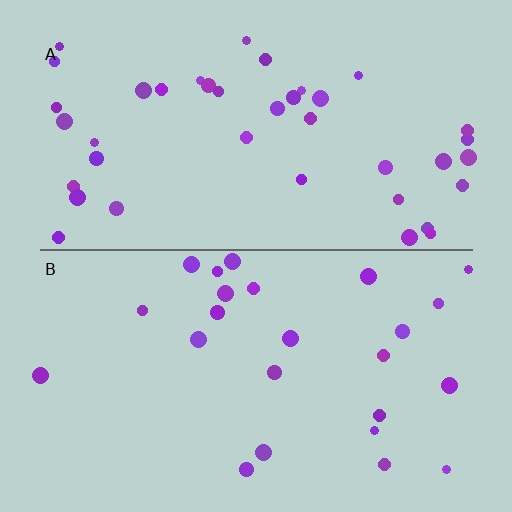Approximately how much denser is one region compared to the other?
Approximately 1.6× — region A over region B.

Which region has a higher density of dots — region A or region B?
A (the top).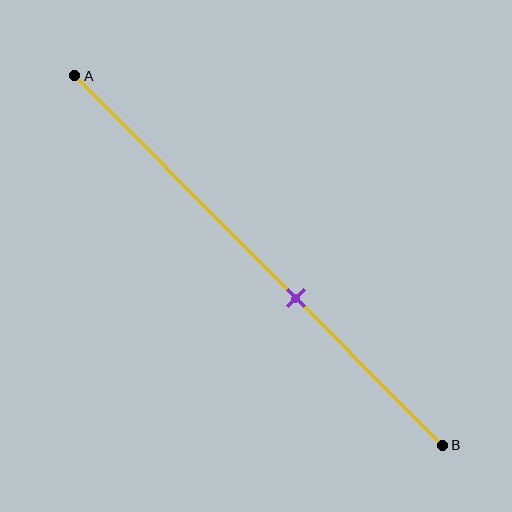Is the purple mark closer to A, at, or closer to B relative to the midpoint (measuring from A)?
The purple mark is closer to point B than the midpoint of segment AB.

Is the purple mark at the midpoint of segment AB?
No, the mark is at about 60% from A, not at the 50% midpoint.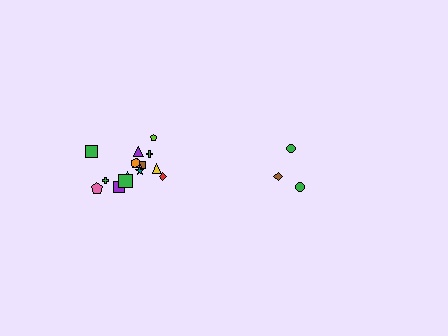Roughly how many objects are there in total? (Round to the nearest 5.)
Roughly 20 objects in total.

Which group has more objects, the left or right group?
The left group.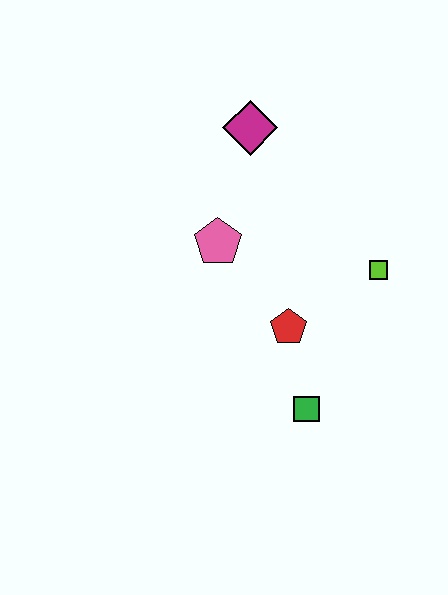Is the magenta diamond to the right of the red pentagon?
No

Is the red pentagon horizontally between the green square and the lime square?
No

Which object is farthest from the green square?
The magenta diamond is farthest from the green square.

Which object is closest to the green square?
The red pentagon is closest to the green square.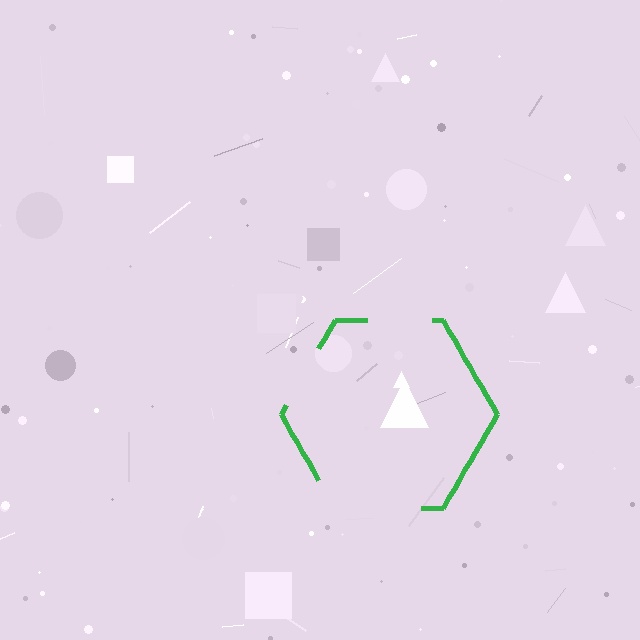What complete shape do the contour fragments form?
The contour fragments form a hexagon.